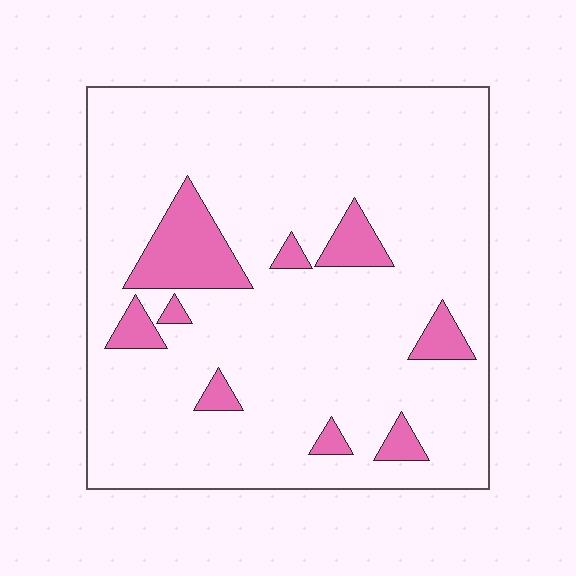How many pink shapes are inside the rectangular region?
9.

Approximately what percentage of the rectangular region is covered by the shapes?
Approximately 10%.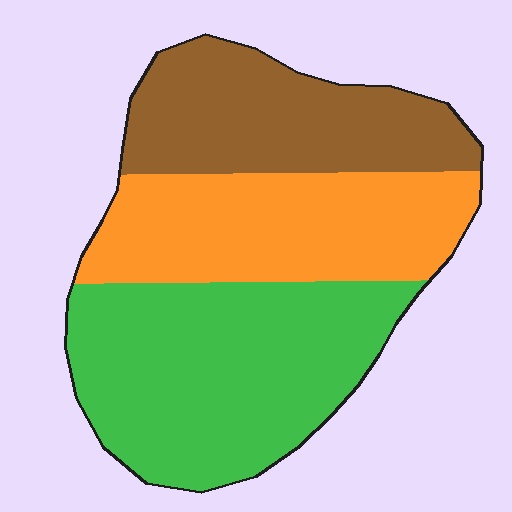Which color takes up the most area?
Green, at roughly 40%.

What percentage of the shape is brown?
Brown covers roughly 25% of the shape.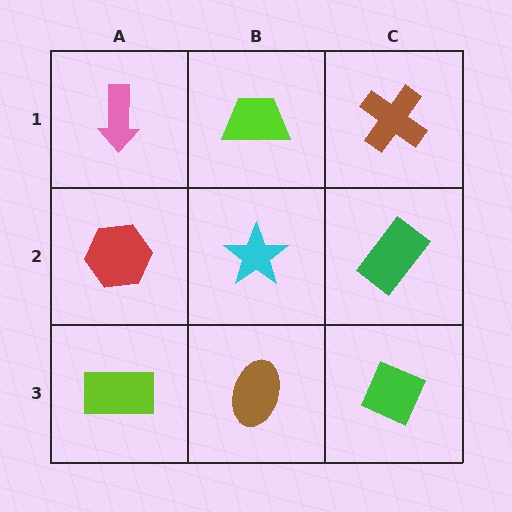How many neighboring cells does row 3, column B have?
3.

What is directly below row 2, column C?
A green diamond.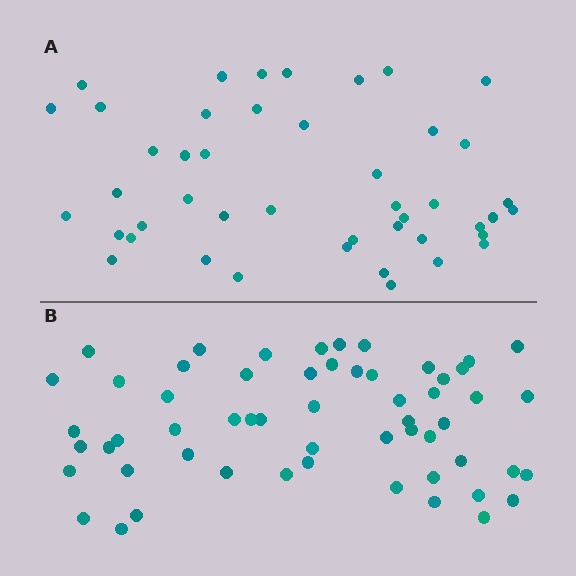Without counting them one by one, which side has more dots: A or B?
Region B (the bottom region) has more dots.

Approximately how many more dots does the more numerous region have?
Region B has roughly 12 or so more dots than region A.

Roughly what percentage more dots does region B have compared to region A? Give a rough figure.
About 25% more.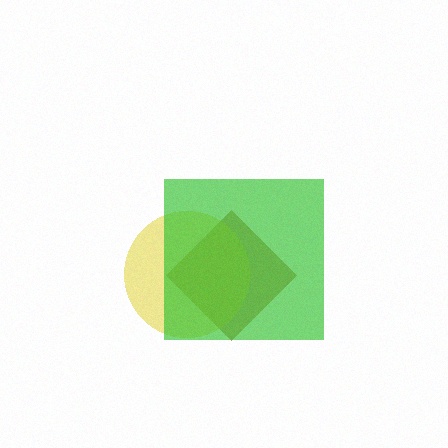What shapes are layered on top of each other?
The layered shapes are: a brown diamond, a yellow circle, a green square.